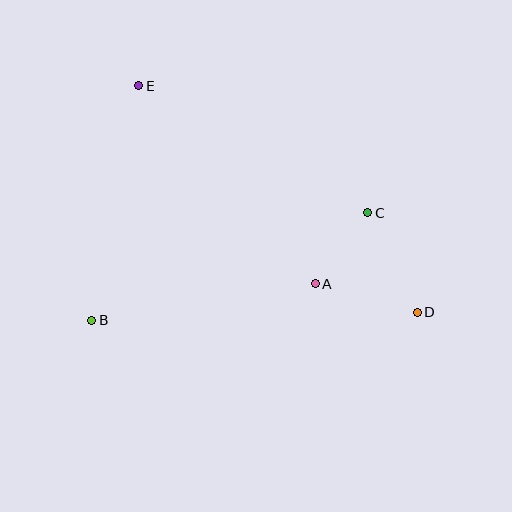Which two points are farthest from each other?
Points D and E are farthest from each other.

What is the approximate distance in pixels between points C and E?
The distance between C and E is approximately 262 pixels.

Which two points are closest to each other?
Points A and C are closest to each other.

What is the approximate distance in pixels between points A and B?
The distance between A and B is approximately 227 pixels.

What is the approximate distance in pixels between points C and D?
The distance between C and D is approximately 111 pixels.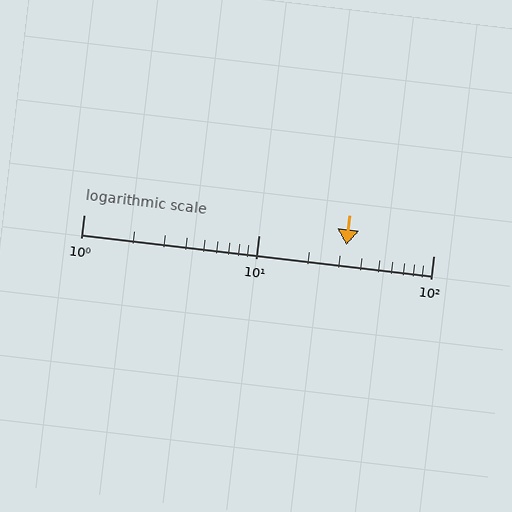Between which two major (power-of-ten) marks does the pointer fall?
The pointer is between 10 and 100.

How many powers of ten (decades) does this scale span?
The scale spans 2 decades, from 1 to 100.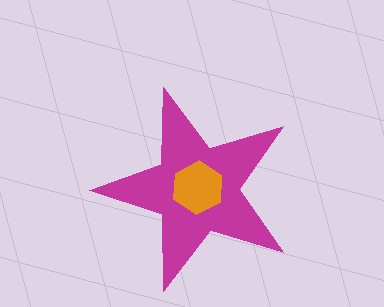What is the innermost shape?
The orange hexagon.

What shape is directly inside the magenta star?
The orange hexagon.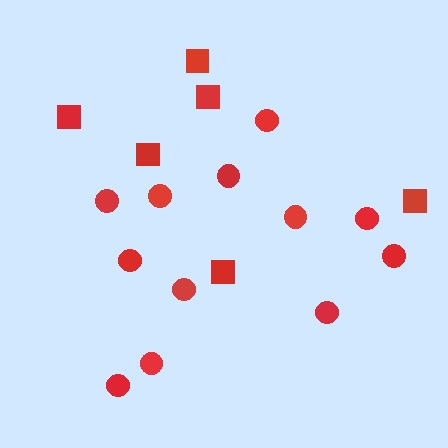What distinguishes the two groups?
There are 2 groups: one group of squares (6) and one group of circles (12).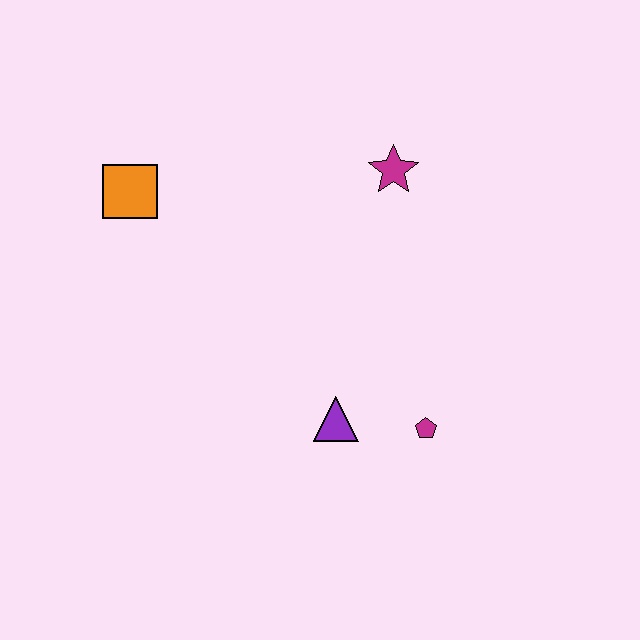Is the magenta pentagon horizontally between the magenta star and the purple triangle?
No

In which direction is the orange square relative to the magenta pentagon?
The orange square is to the left of the magenta pentagon.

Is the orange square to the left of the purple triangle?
Yes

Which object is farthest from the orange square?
The magenta pentagon is farthest from the orange square.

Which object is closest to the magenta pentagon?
The purple triangle is closest to the magenta pentagon.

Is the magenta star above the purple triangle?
Yes